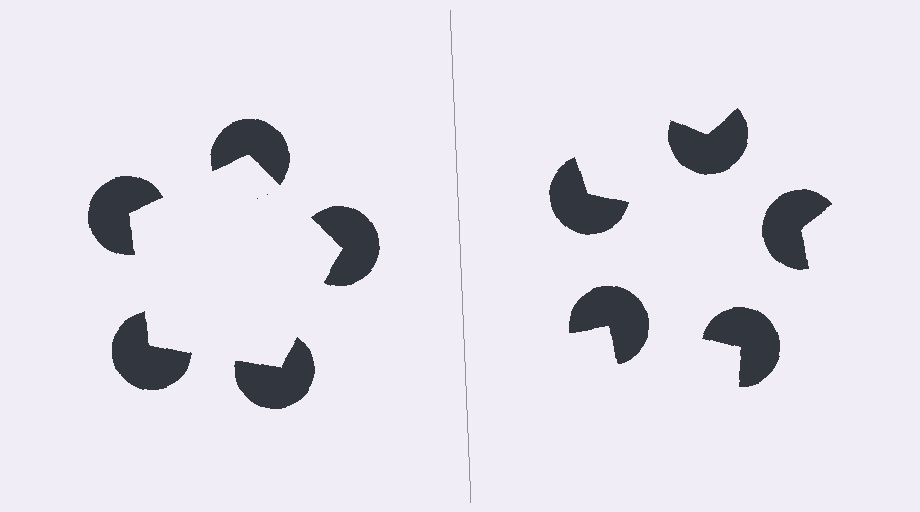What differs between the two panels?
The pac-man discs are positioned identically on both sides; only the wedge orientations differ. On the left they align to a pentagon; on the right they are misaligned.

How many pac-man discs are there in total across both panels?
10 — 5 on each side.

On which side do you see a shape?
An illusory pentagon appears on the left side. On the right side the wedge cuts are rotated, so no coherent shape forms.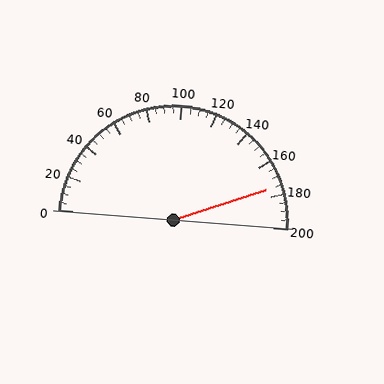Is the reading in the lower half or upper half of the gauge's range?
The reading is in the upper half of the range (0 to 200).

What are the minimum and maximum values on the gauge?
The gauge ranges from 0 to 200.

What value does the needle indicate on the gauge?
The needle indicates approximately 175.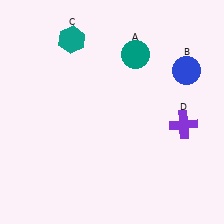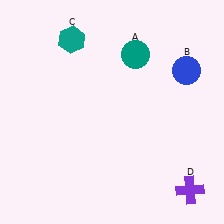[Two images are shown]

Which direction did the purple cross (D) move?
The purple cross (D) moved down.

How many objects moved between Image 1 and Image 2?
1 object moved between the two images.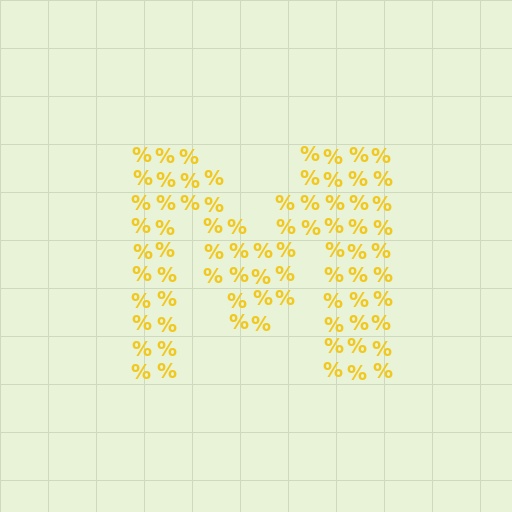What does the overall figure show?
The overall figure shows the letter M.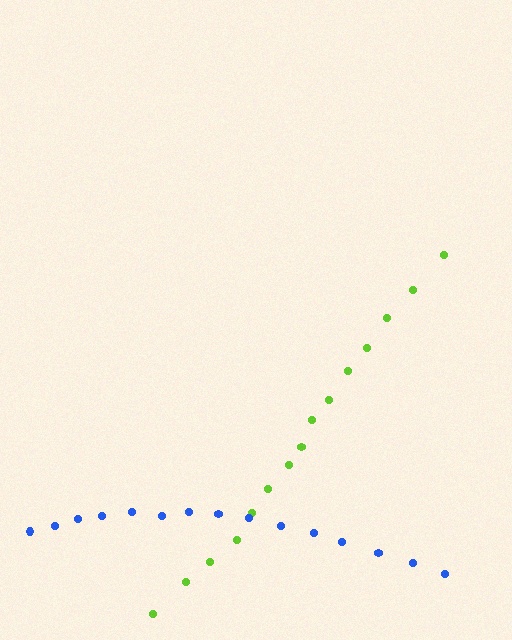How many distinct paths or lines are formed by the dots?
There are 2 distinct paths.